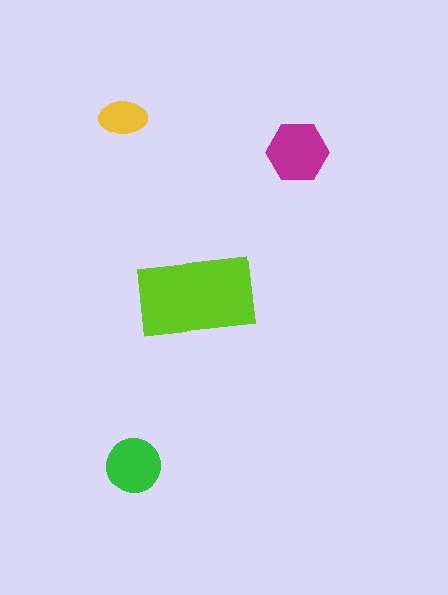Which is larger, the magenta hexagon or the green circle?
The magenta hexagon.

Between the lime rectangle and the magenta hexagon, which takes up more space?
The lime rectangle.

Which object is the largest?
The lime rectangle.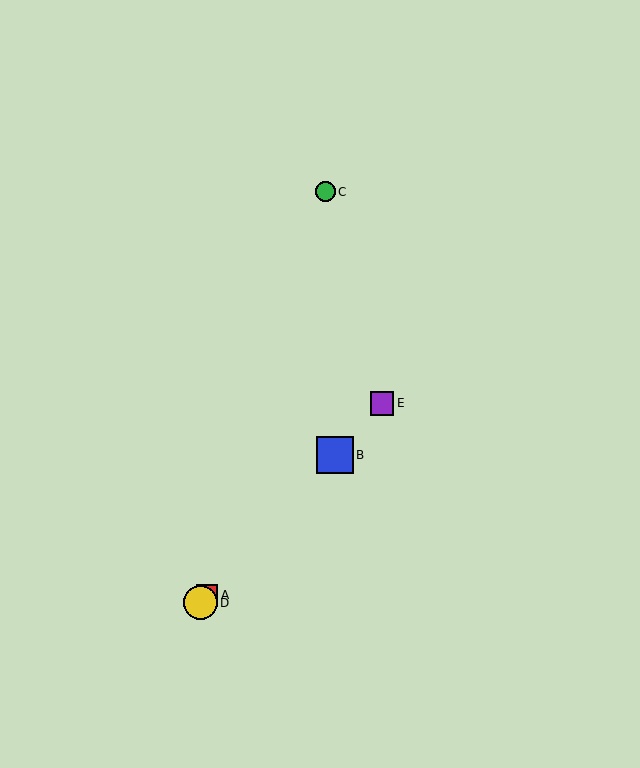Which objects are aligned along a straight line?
Objects A, B, D, E are aligned along a straight line.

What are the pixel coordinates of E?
Object E is at (382, 403).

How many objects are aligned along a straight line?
4 objects (A, B, D, E) are aligned along a straight line.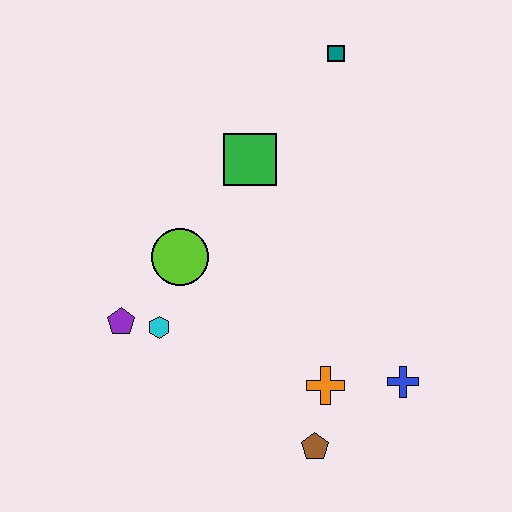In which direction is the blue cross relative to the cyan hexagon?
The blue cross is to the right of the cyan hexagon.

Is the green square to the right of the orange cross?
No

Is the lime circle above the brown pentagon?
Yes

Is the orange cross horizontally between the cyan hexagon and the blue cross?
Yes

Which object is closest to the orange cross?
The brown pentagon is closest to the orange cross.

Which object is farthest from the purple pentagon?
The teal square is farthest from the purple pentagon.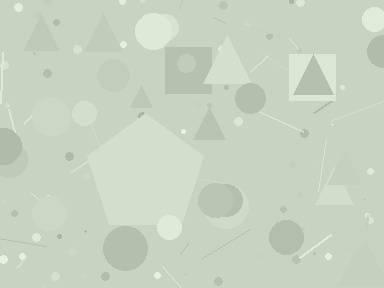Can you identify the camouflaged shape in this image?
The camouflaged shape is a pentagon.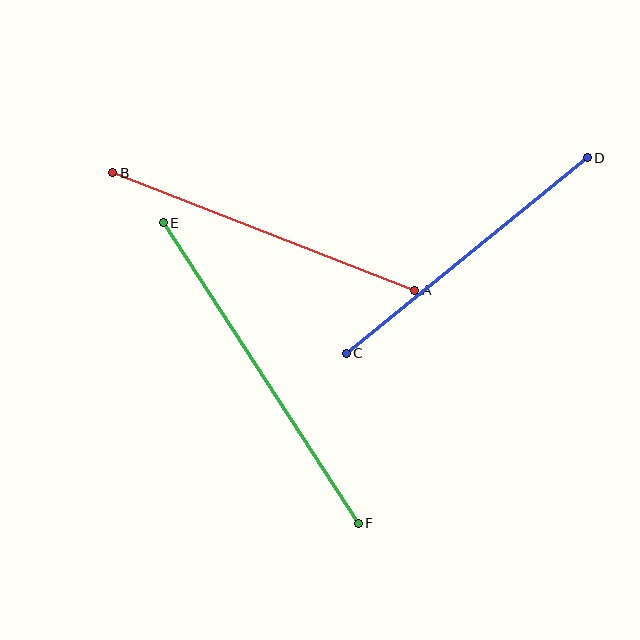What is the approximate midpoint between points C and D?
The midpoint is at approximately (467, 255) pixels.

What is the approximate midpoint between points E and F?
The midpoint is at approximately (261, 373) pixels.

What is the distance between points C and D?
The distance is approximately 310 pixels.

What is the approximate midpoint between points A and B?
The midpoint is at approximately (264, 232) pixels.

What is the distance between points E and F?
The distance is approximately 358 pixels.